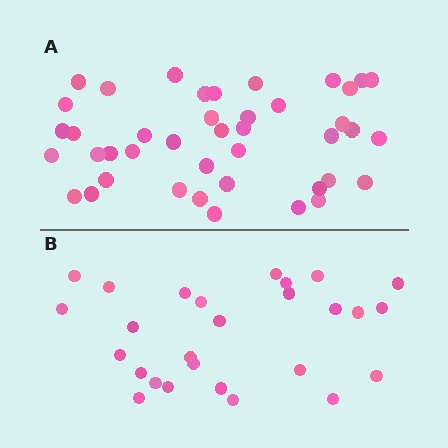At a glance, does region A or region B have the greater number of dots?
Region A (the top region) has more dots.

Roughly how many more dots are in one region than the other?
Region A has approximately 15 more dots than region B.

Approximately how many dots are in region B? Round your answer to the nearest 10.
About 30 dots. (The exact count is 27, which rounds to 30.)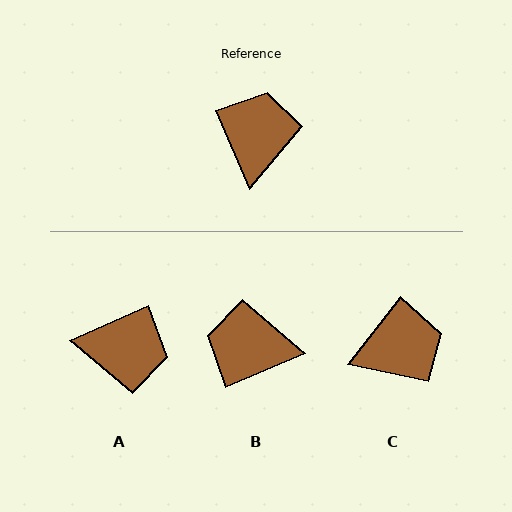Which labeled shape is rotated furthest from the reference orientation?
B, about 90 degrees away.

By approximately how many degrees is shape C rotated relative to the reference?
Approximately 61 degrees clockwise.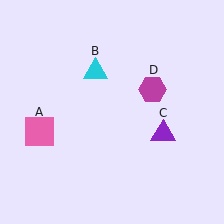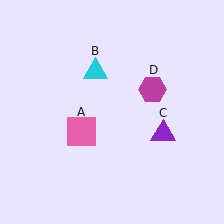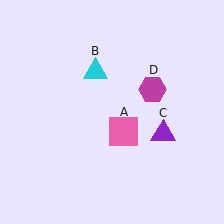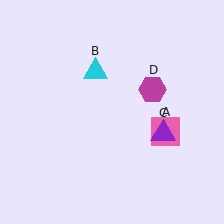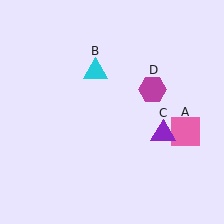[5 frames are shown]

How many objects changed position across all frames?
1 object changed position: pink square (object A).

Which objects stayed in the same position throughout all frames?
Cyan triangle (object B) and purple triangle (object C) and magenta hexagon (object D) remained stationary.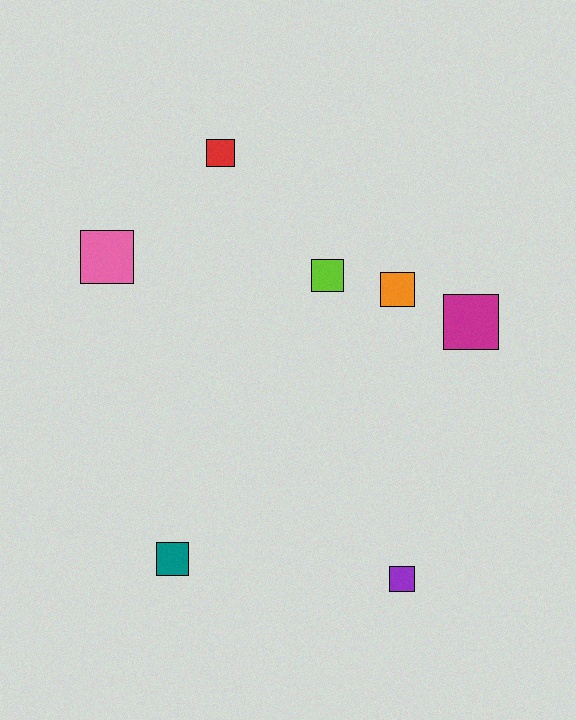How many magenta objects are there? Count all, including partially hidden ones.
There is 1 magenta object.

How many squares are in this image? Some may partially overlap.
There are 7 squares.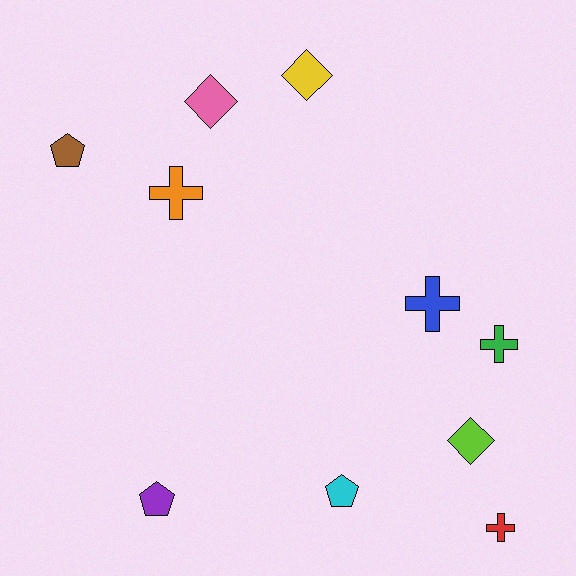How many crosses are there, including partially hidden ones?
There are 4 crosses.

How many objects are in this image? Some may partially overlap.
There are 10 objects.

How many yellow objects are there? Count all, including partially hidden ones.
There is 1 yellow object.